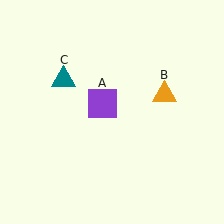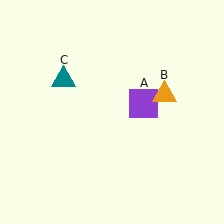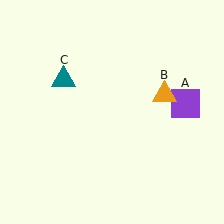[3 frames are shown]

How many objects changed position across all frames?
1 object changed position: purple square (object A).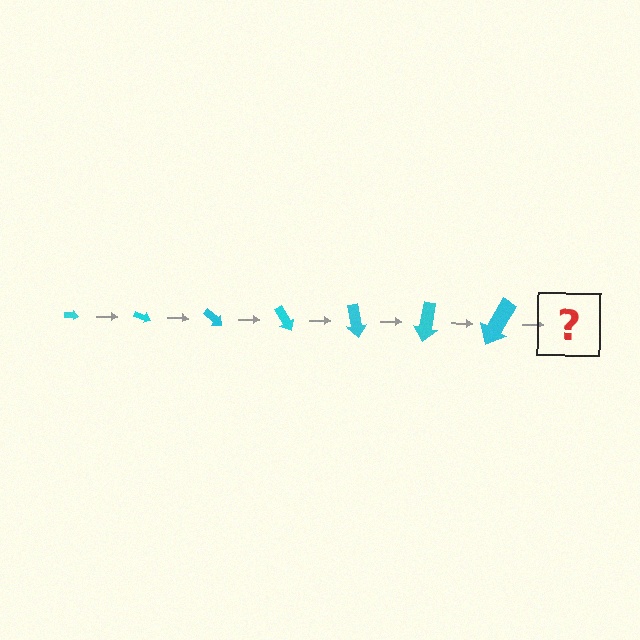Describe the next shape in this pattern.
It should be an arrow, larger than the previous one and rotated 140 degrees from the start.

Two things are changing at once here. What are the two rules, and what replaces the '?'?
The two rules are that the arrow grows larger each step and it rotates 20 degrees each step. The '?' should be an arrow, larger than the previous one and rotated 140 degrees from the start.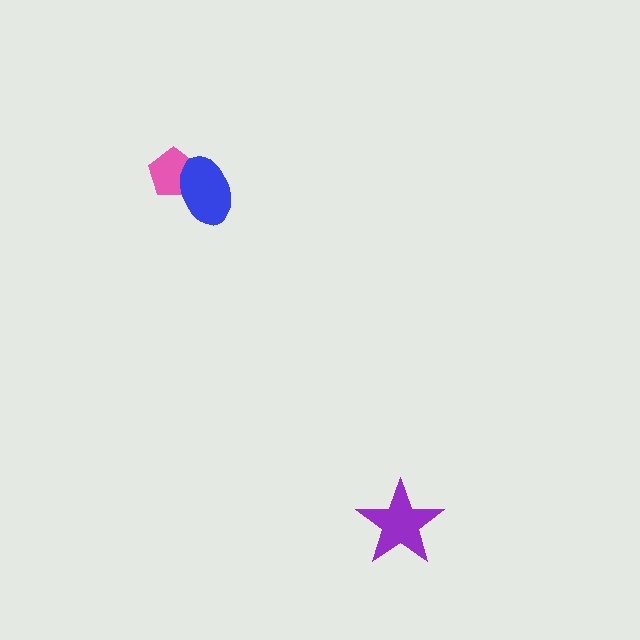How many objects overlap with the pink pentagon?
1 object overlaps with the pink pentagon.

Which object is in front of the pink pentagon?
The blue ellipse is in front of the pink pentagon.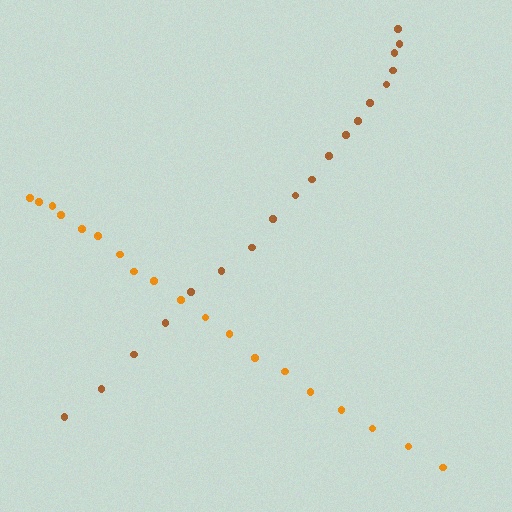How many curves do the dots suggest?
There are 2 distinct paths.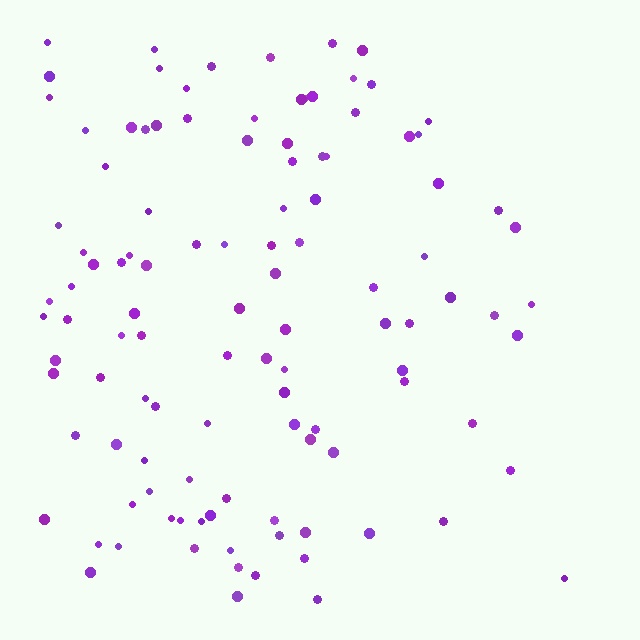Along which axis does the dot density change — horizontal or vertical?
Horizontal.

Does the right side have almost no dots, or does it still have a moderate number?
Still a moderate number, just noticeably fewer than the left.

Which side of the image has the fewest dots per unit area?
The right.